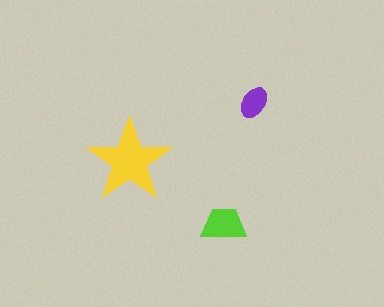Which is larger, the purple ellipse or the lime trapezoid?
The lime trapezoid.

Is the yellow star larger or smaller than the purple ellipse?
Larger.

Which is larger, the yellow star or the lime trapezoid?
The yellow star.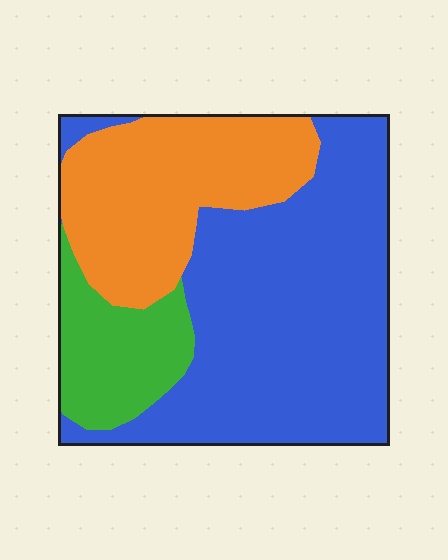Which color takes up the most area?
Blue, at roughly 55%.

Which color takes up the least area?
Green, at roughly 15%.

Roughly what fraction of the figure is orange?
Orange takes up about one third (1/3) of the figure.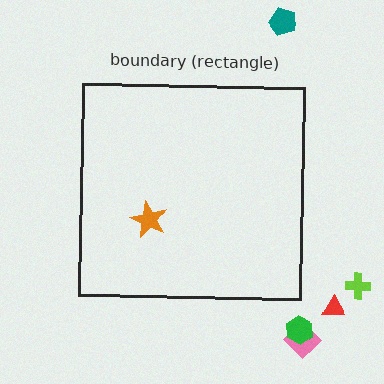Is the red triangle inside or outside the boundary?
Outside.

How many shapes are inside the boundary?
1 inside, 5 outside.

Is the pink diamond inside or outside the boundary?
Outside.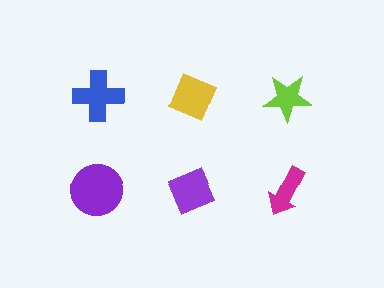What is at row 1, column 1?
A blue cross.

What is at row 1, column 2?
A yellow diamond.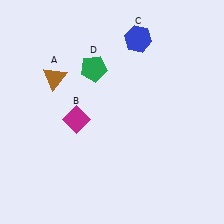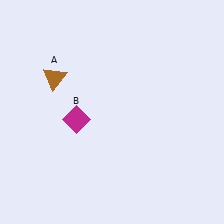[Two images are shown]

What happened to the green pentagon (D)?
The green pentagon (D) was removed in Image 2. It was in the top-left area of Image 1.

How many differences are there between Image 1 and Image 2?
There are 2 differences between the two images.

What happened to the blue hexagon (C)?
The blue hexagon (C) was removed in Image 2. It was in the top-right area of Image 1.